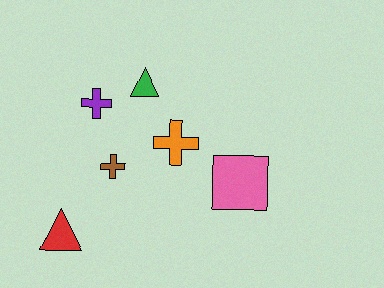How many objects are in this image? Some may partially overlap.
There are 6 objects.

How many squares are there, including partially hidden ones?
There is 1 square.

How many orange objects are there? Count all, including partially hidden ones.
There is 1 orange object.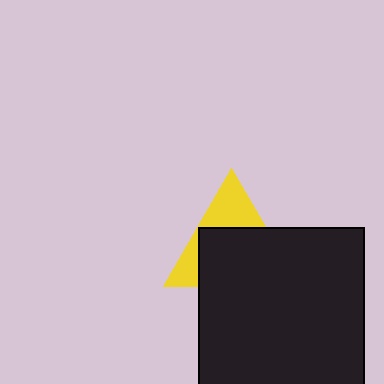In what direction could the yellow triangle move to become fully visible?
The yellow triangle could move up. That would shift it out from behind the black square entirely.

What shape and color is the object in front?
The object in front is a black square.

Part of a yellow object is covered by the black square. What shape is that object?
It is a triangle.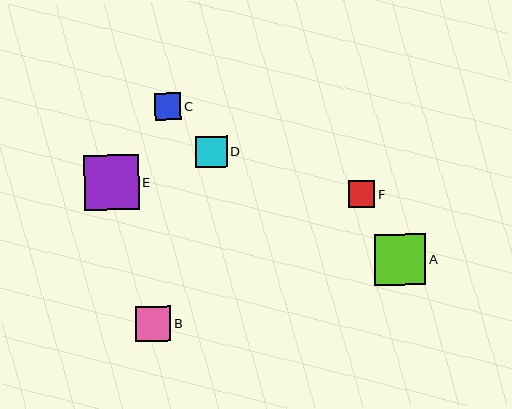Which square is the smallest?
Square C is the smallest with a size of approximately 26 pixels.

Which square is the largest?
Square E is the largest with a size of approximately 55 pixels.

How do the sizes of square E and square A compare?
Square E and square A are approximately the same size.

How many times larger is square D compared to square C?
Square D is approximately 1.2 times the size of square C.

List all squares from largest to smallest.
From largest to smallest: E, A, B, D, F, C.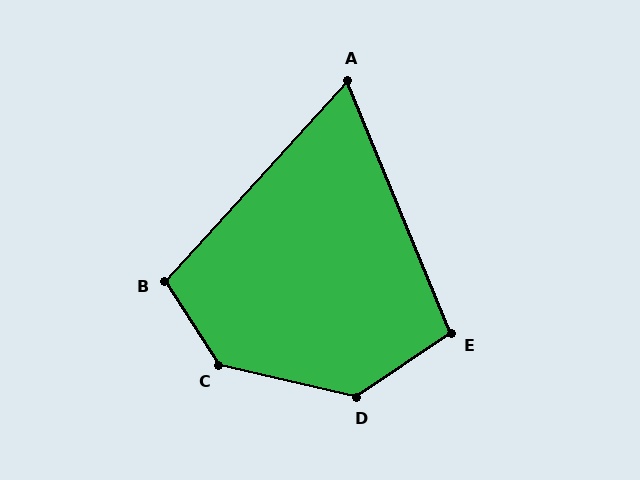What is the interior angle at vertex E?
Approximately 101 degrees (obtuse).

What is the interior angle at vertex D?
Approximately 133 degrees (obtuse).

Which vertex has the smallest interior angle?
A, at approximately 65 degrees.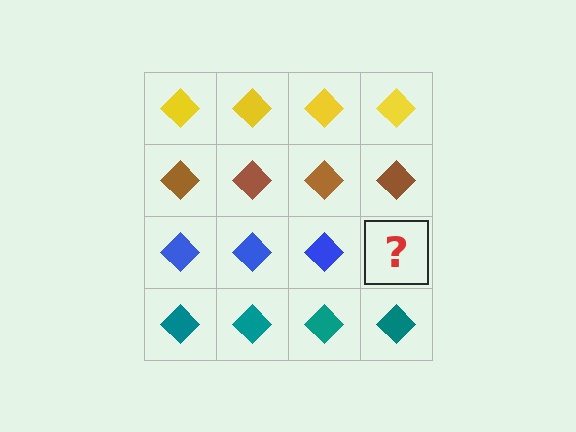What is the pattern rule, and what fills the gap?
The rule is that each row has a consistent color. The gap should be filled with a blue diamond.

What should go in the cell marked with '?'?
The missing cell should contain a blue diamond.